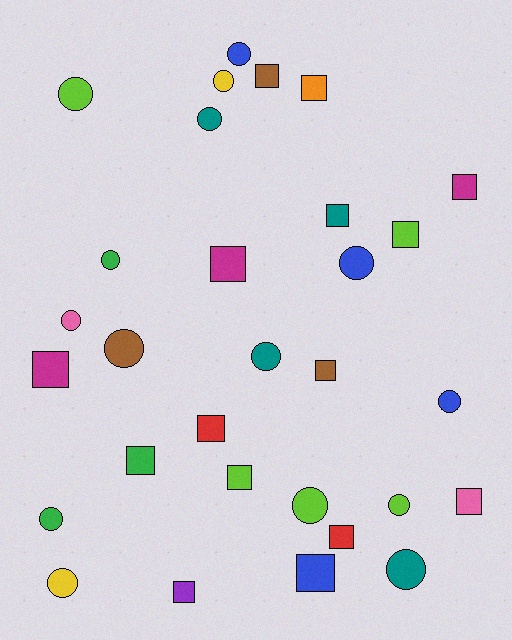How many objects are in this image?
There are 30 objects.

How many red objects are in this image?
There are 2 red objects.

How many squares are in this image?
There are 15 squares.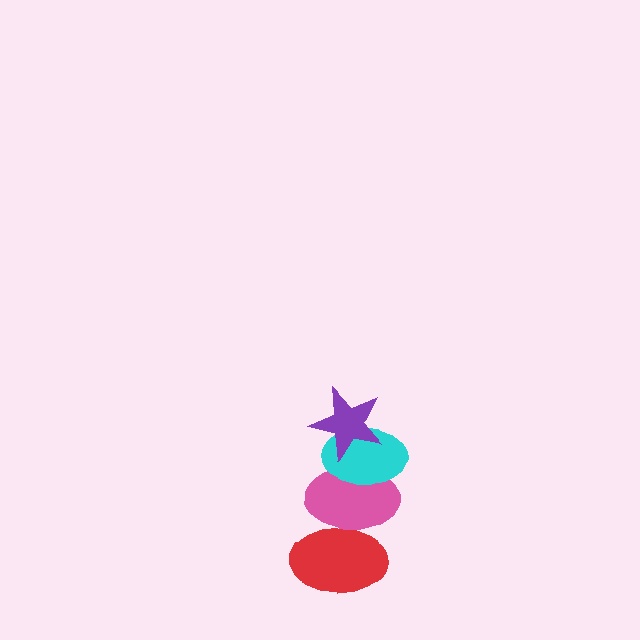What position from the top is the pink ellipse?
The pink ellipse is 3rd from the top.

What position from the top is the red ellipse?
The red ellipse is 4th from the top.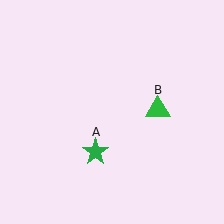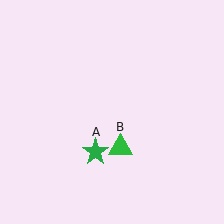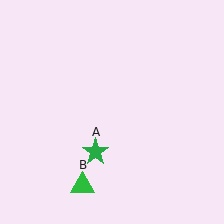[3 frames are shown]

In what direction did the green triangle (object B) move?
The green triangle (object B) moved down and to the left.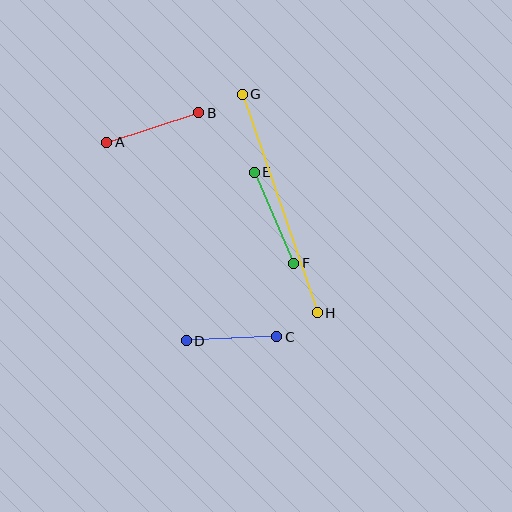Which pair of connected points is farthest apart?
Points G and H are farthest apart.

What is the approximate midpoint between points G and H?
The midpoint is at approximately (280, 204) pixels.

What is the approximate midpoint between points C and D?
The midpoint is at approximately (232, 339) pixels.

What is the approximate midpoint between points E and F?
The midpoint is at approximately (274, 218) pixels.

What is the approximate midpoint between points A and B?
The midpoint is at approximately (153, 128) pixels.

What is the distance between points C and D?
The distance is approximately 91 pixels.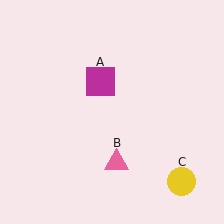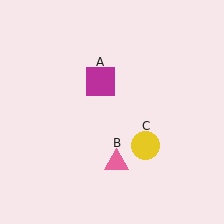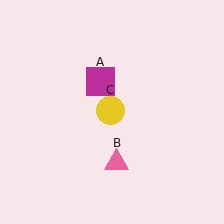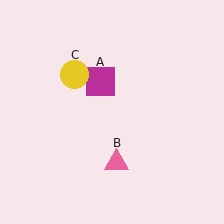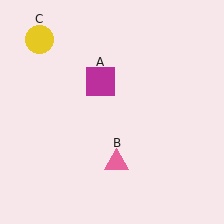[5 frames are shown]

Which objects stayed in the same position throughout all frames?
Magenta square (object A) and pink triangle (object B) remained stationary.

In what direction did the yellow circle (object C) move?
The yellow circle (object C) moved up and to the left.